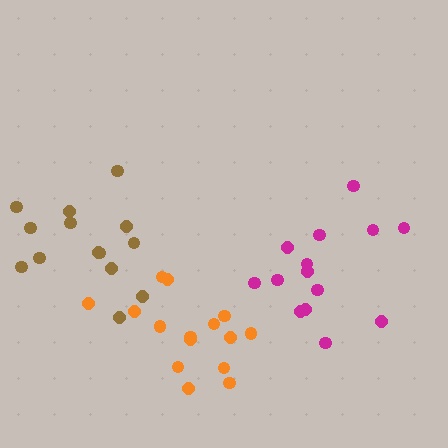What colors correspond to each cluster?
The clusters are colored: brown, magenta, orange.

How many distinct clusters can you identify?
There are 3 distinct clusters.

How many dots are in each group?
Group 1: 14 dots, Group 2: 14 dots, Group 3: 15 dots (43 total).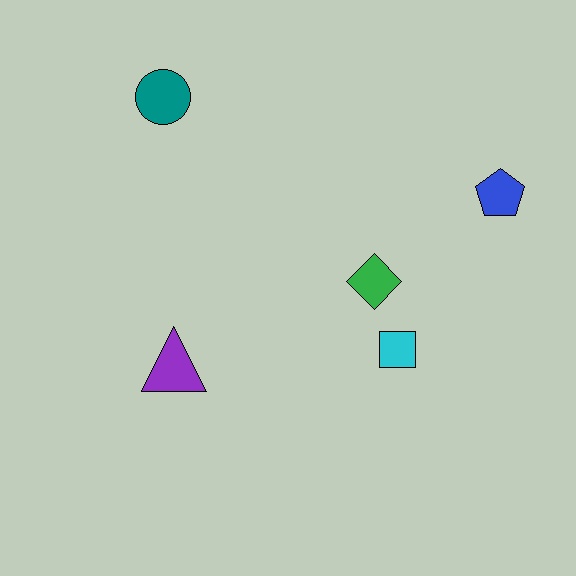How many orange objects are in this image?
There are no orange objects.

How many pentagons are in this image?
There is 1 pentagon.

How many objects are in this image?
There are 5 objects.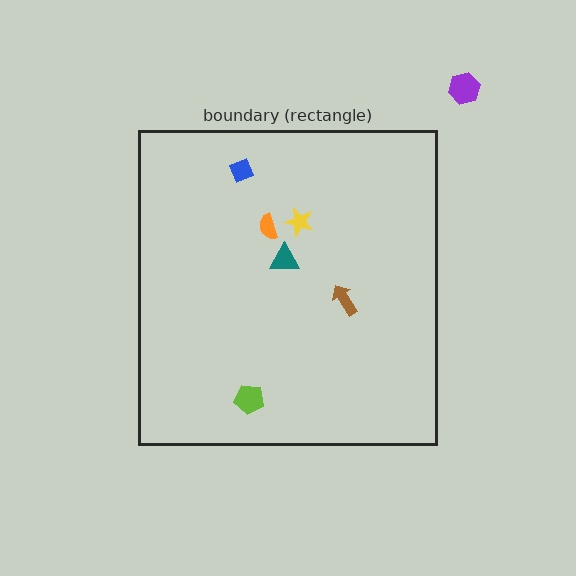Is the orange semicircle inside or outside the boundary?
Inside.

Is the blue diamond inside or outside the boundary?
Inside.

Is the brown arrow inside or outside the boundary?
Inside.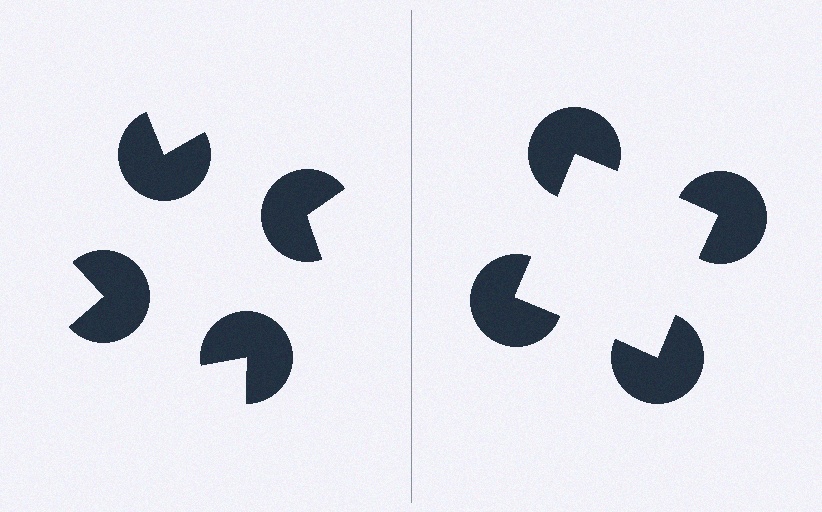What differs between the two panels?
The pac-man discs are positioned identically on both sides; only the wedge orientations differ. On the right they align to a square; on the left they are misaligned.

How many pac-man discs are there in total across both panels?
8 — 4 on each side.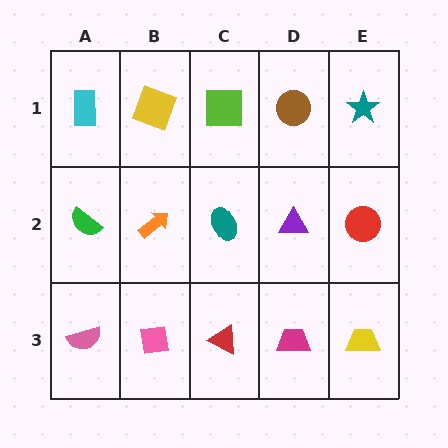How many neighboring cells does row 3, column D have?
3.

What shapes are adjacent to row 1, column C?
A teal ellipse (row 2, column C), a yellow square (row 1, column B), a brown circle (row 1, column D).